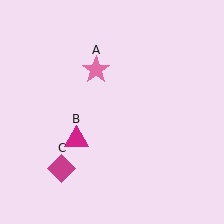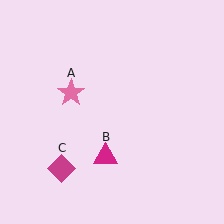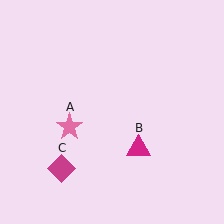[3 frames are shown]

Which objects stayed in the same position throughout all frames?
Magenta diamond (object C) remained stationary.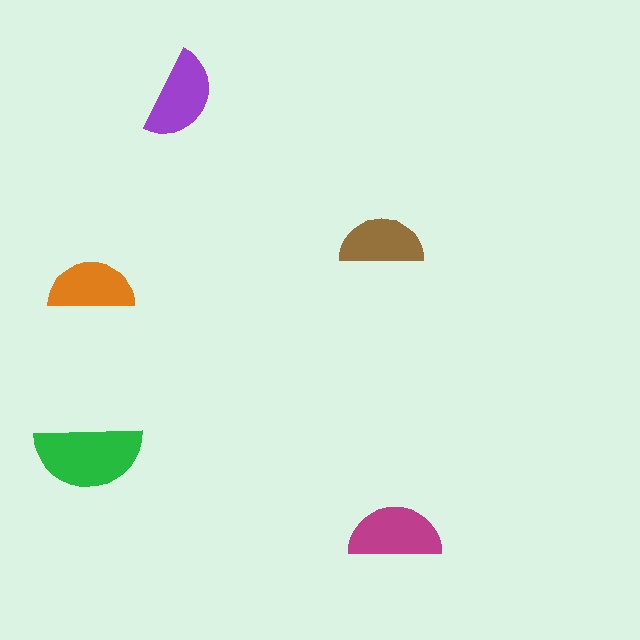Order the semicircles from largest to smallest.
the green one, the magenta one, the purple one, the orange one, the brown one.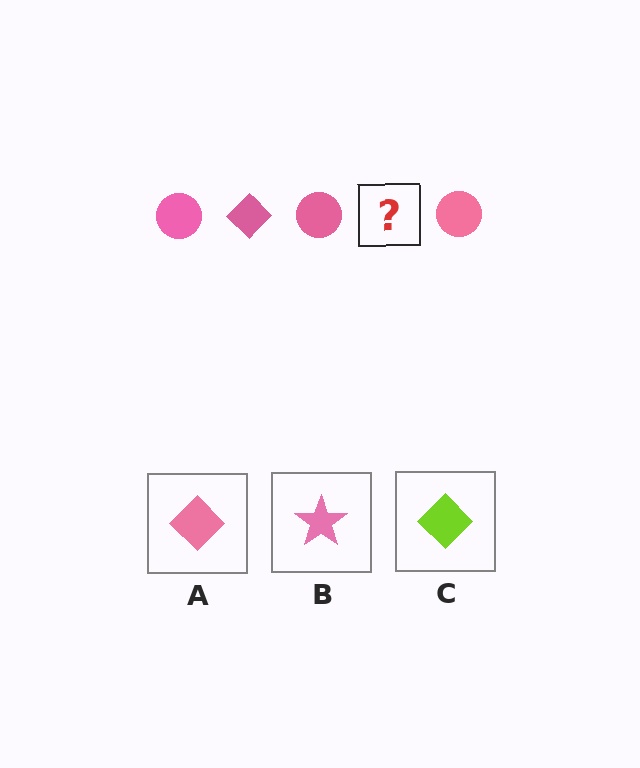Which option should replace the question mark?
Option A.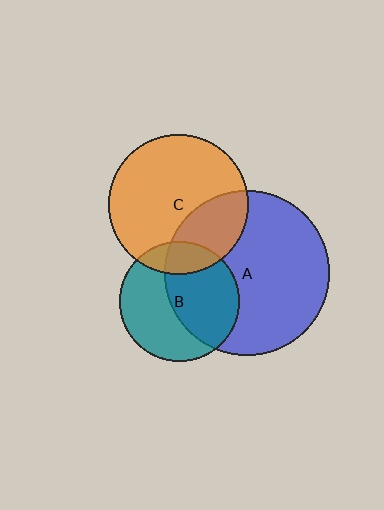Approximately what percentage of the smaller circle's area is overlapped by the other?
Approximately 30%.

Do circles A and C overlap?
Yes.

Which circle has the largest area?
Circle A (blue).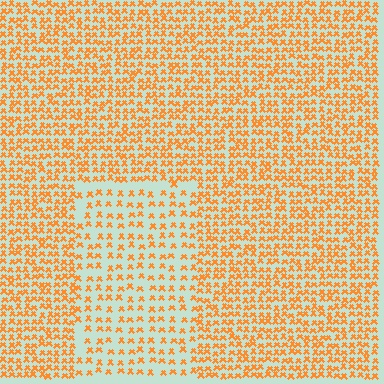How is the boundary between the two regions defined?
The boundary is defined by a change in element density (approximately 1.9x ratio). All elements are the same color, size, and shape.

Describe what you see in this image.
The image contains small orange elements arranged at two different densities. A rectangle-shaped region is visible where the elements are less densely packed than the surrounding area.